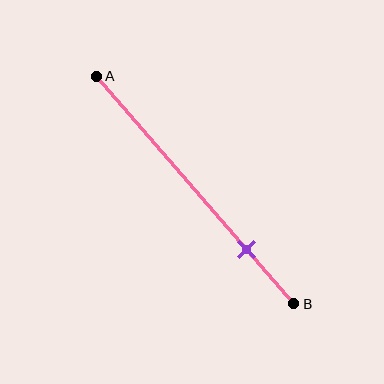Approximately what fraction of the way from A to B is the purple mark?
The purple mark is approximately 75% of the way from A to B.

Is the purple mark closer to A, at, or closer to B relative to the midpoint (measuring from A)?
The purple mark is closer to point B than the midpoint of segment AB.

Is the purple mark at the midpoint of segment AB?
No, the mark is at about 75% from A, not at the 50% midpoint.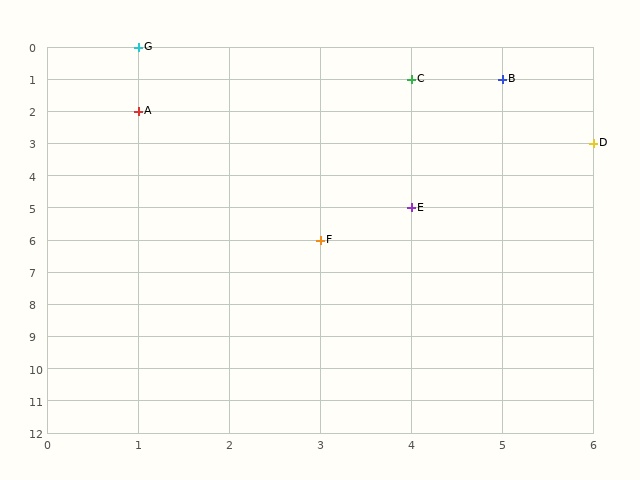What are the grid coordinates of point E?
Point E is at grid coordinates (4, 5).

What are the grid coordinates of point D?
Point D is at grid coordinates (6, 3).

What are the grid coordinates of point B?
Point B is at grid coordinates (5, 1).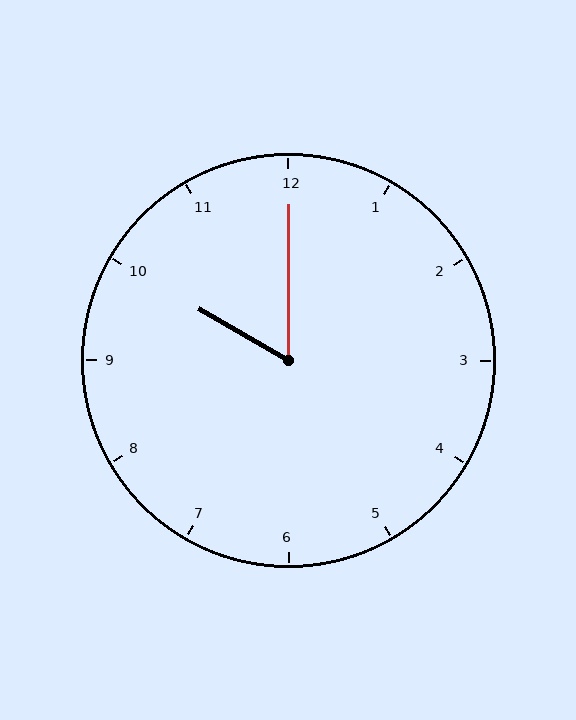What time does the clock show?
10:00.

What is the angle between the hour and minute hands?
Approximately 60 degrees.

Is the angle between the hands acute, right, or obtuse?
It is acute.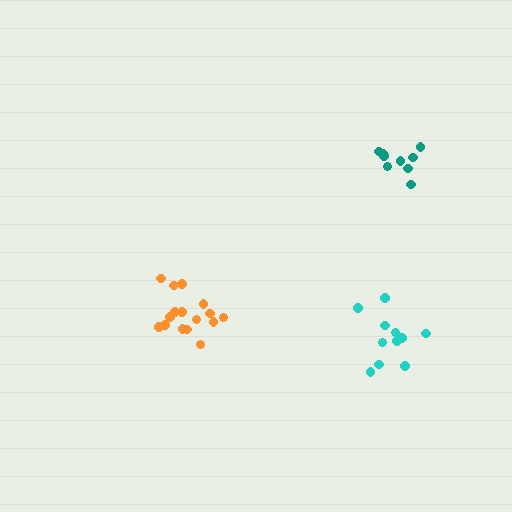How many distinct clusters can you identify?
There are 3 distinct clusters.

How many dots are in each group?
Group 1: 11 dots, Group 2: 16 dots, Group 3: 10 dots (37 total).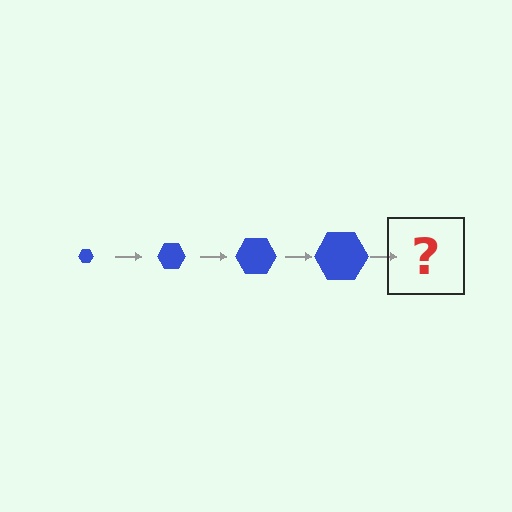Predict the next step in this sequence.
The next step is a blue hexagon, larger than the previous one.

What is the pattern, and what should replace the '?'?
The pattern is that the hexagon gets progressively larger each step. The '?' should be a blue hexagon, larger than the previous one.